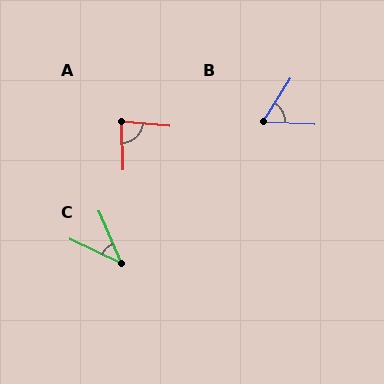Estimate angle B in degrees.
Approximately 61 degrees.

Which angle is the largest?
A, at approximately 83 degrees.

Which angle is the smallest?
C, at approximately 42 degrees.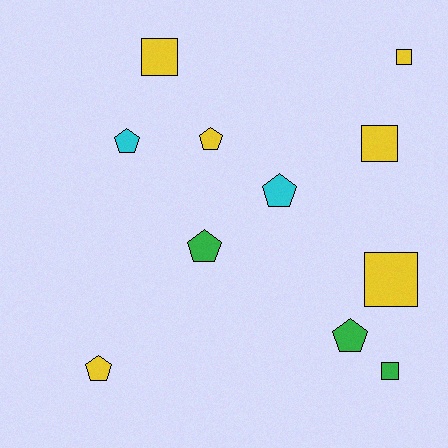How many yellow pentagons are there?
There are 2 yellow pentagons.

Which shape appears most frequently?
Pentagon, with 6 objects.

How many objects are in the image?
There are 11 objects.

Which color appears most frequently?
Yellow, with 6 objects.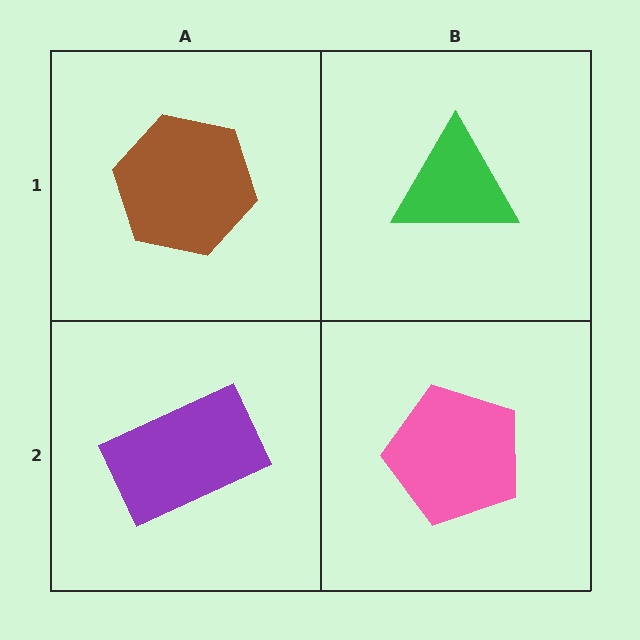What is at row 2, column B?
A pink pentagon.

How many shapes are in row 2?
2 shapes.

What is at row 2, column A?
A purple rectangle.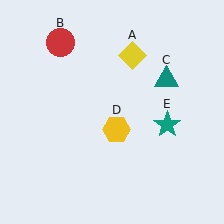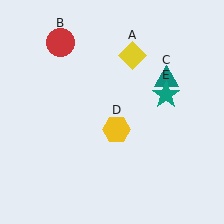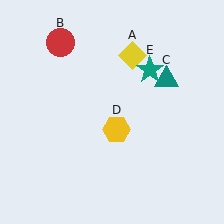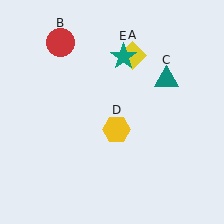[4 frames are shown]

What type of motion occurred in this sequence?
The teal star (object E) rotated counterclockwise around the center of the scene.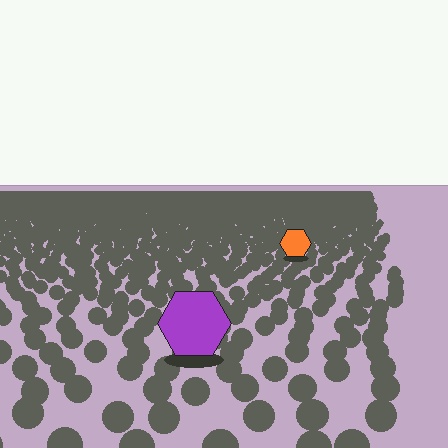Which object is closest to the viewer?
The purple hexagon is closest. The texture marks near it are larger and more spread out.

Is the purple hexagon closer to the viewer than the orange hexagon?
Yes. The purple hexagon is closer — you can tell from the texture gradient: the ground texture is coarser near it.